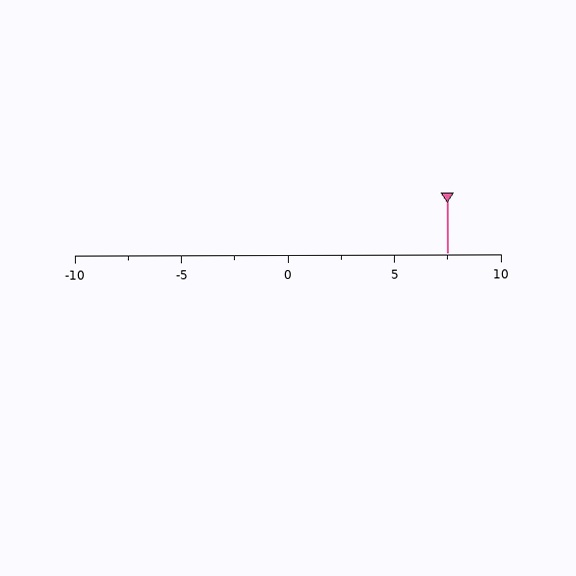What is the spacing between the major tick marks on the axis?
The major ticks are spaced 5 apart.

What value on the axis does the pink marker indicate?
The marker indicates approximately 7.5.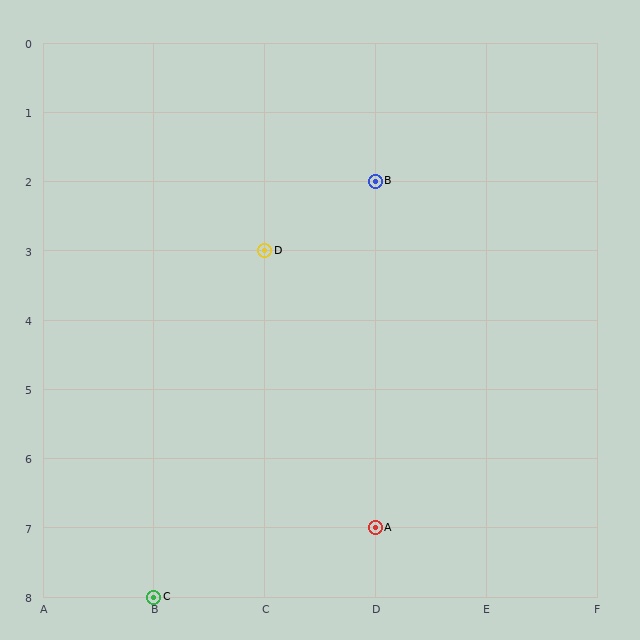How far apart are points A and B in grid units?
Points A and B are 5 rows apart.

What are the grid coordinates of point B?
Point B is at grid coordinates (D, 2).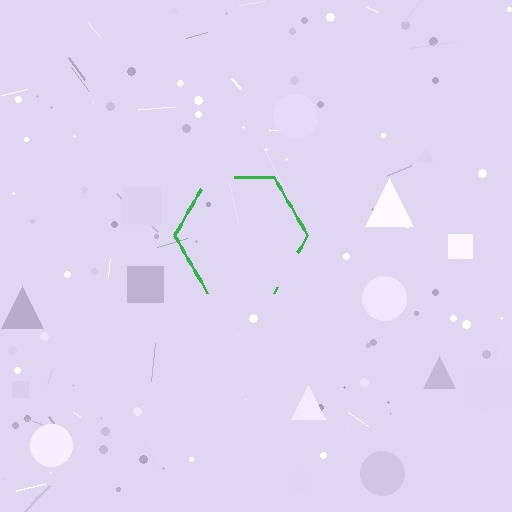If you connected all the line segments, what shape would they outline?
They would outline a hexagon.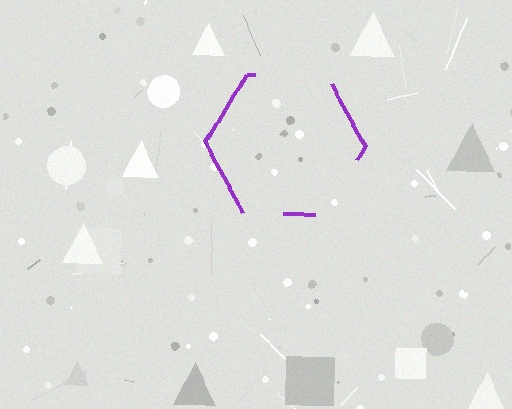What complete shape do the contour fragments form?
The contour fragments form a hexagon.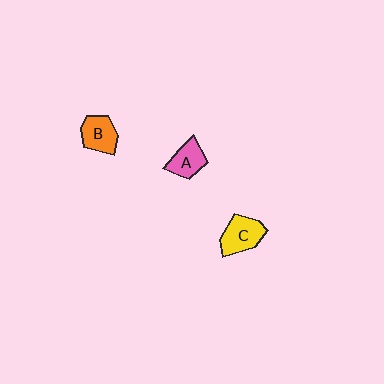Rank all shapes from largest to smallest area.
From largest to smallest: C (yellow), B (orange), A (pink).